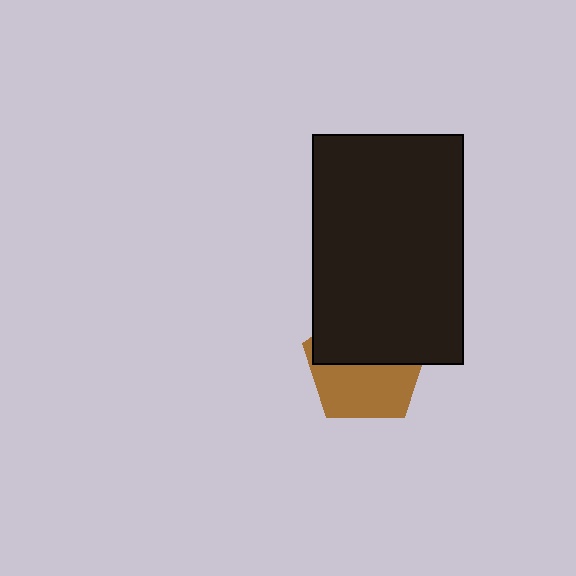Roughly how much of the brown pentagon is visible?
About half of it is visible (roughly 49%).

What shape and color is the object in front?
The object in front is a black rectangle.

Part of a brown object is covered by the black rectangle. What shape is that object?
It is a pentagon.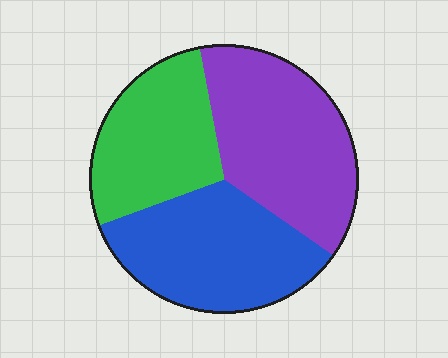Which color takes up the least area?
Green, at roughly 30%.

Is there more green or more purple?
Purple.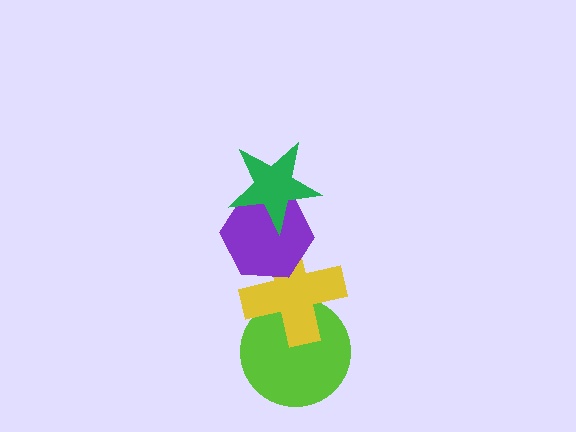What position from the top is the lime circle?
The lime circle is 4th from the top.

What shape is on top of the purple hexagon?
The green star is on top of the purple hexagon.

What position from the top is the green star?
The green star is 1st from the top.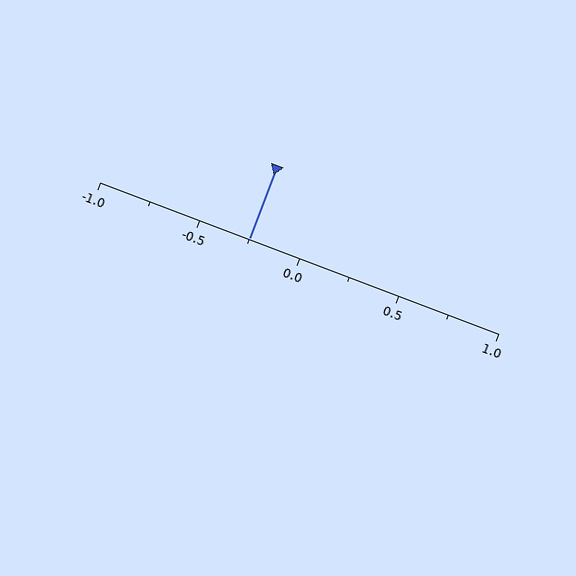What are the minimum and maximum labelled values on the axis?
The axis runs from -1.0 to 1.0.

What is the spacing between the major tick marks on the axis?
The major ticks are spaced 0.5 apart.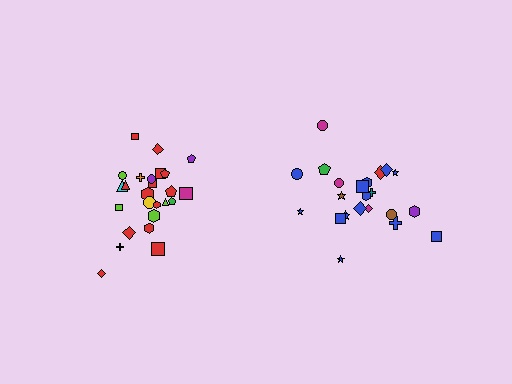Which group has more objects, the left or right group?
The left group.